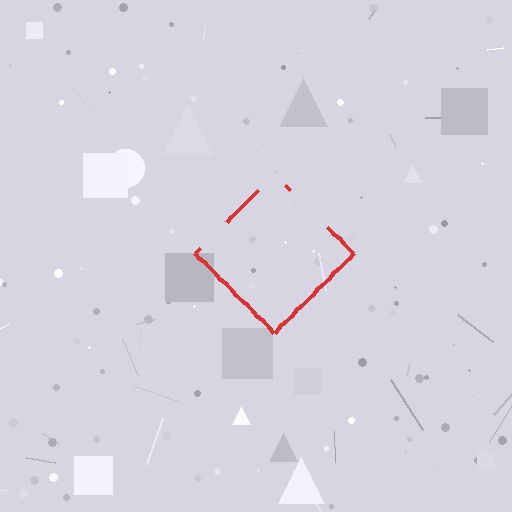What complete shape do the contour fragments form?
The contour fragments form a diamond.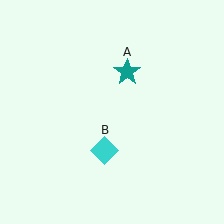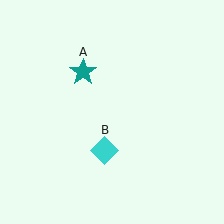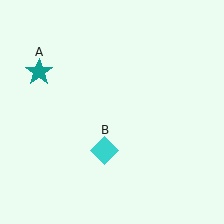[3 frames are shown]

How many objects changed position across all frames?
1 object changed position: teal star (object A).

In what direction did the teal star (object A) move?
The teal star (object A) moved left.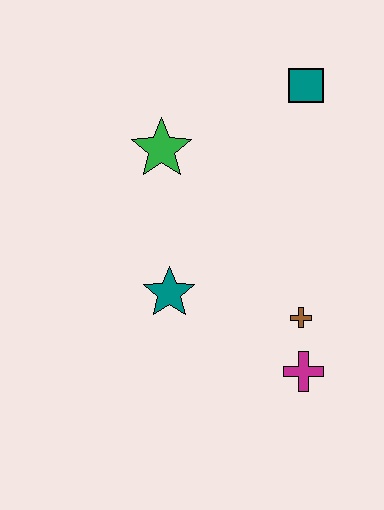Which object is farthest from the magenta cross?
The teal square is farthest from the magenta cross.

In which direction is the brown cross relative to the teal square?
The brown cross is below the teal square.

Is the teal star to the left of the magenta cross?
Yes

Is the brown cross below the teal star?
Yes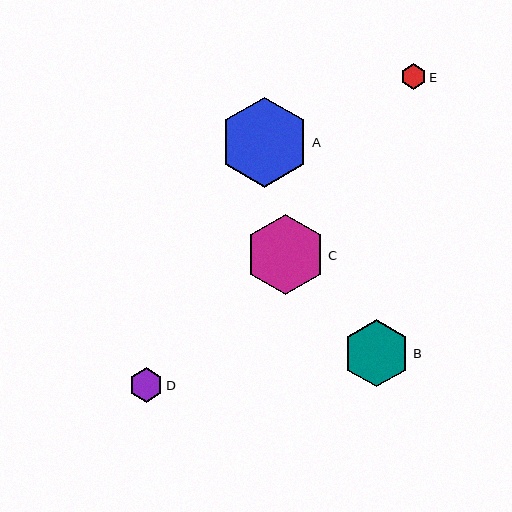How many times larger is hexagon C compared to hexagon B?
Hexagon C is approximately 1.2 times the size of hexagon B.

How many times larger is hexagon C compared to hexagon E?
Hexagon C is approximately 3.2 times the size of hexagon E.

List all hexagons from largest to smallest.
From largest to smallest: A, C, B, D, E.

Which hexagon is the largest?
Hexagon A is the largest with a size of approximately 90 pixels.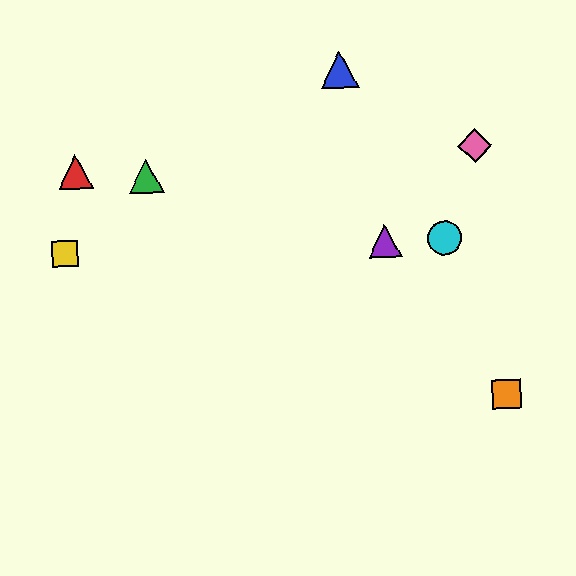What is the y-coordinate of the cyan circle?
The cyan circle is at y≈238.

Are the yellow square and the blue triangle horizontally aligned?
No, the yellow square is at y≈254 and the blue triangle is at y≈70.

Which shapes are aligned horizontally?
The yellow square, the purple triangle, the cyan circle are aligned horizontally.